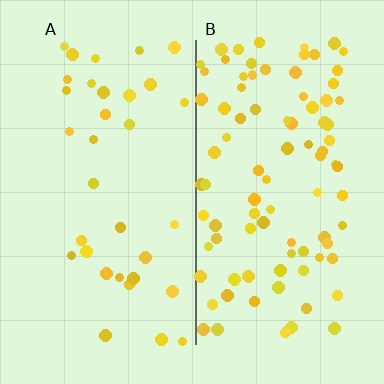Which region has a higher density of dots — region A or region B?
B (the right).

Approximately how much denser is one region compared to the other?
Approximately 2.7× — region B over region A.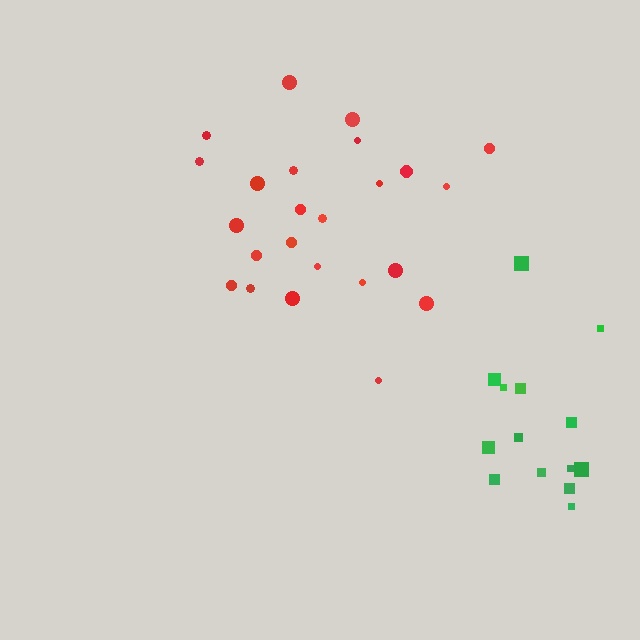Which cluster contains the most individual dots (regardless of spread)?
Red (24).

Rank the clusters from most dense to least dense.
red, green.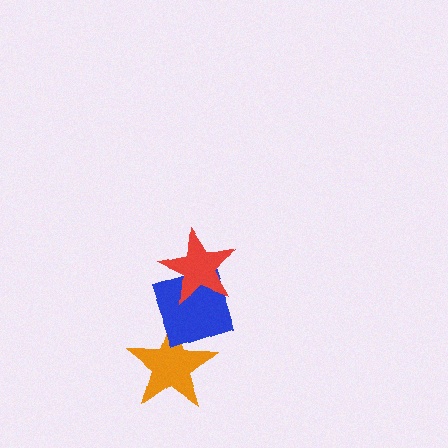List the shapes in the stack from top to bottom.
From top to bottom: the red star, the blue diamond, the orange star.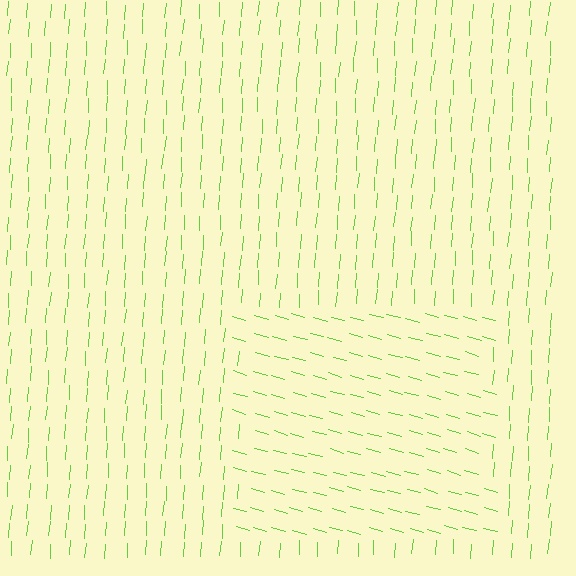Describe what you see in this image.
The image is filled with small lime line segments. A rectangle region in the image has lines oriented differently from the surrounding lines, creating a visible texture boundary.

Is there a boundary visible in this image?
Yes, there is a texture boundary formed by a change in line orientation.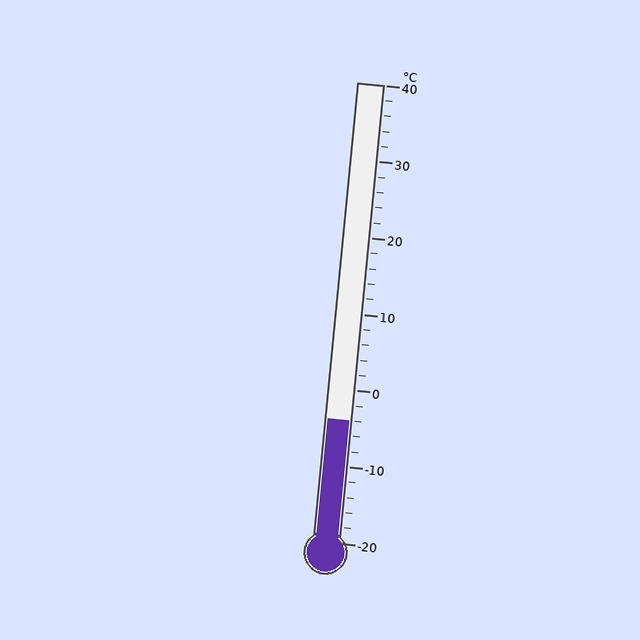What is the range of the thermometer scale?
The thermometer scale ranges from -20°C to 40°C.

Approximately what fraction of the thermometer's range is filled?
The thermometer is filled to approximately 25% of its range.